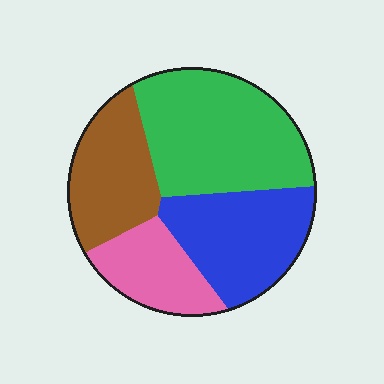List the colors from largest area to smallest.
From largest to smallest: green, blue, brown, pink.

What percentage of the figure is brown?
Brown takes up less than a quarter of the figure.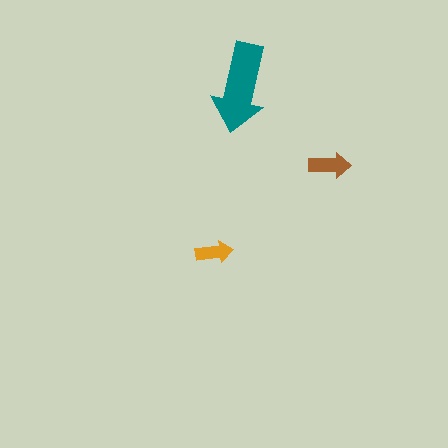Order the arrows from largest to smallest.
the teal one, the brown one, the orange one.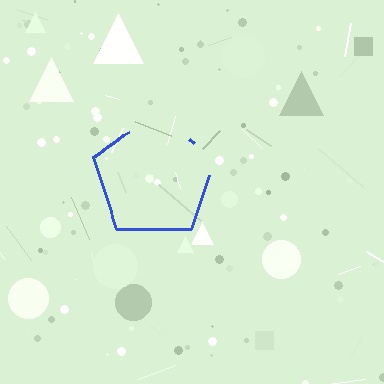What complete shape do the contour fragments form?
The contour fragments form a pentagon.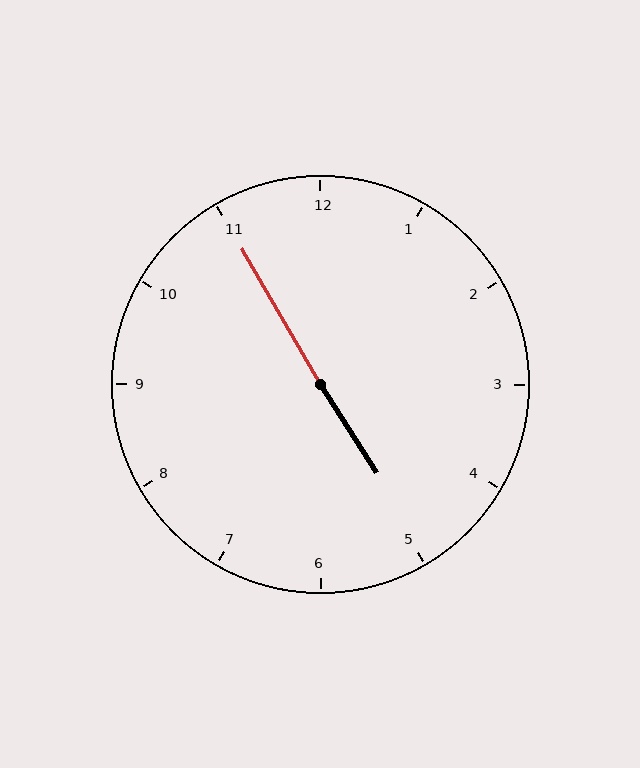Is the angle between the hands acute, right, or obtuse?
It is obtuse.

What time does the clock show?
4:55.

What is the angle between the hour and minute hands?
Approximately 178 degrees.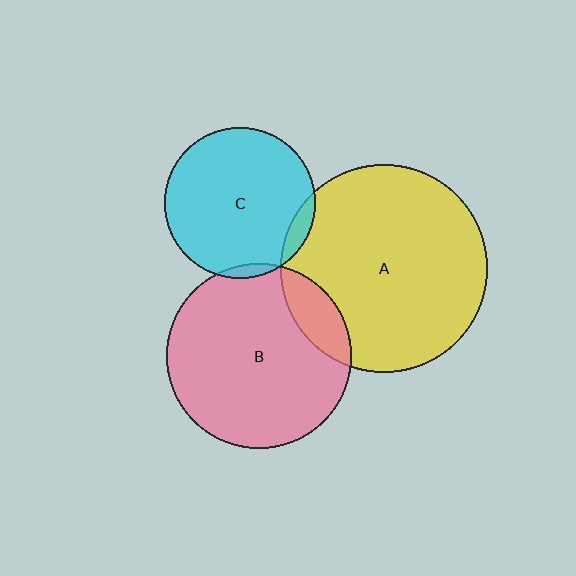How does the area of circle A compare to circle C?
Approximately 1.9 times.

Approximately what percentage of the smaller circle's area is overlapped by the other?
Approximately 15%.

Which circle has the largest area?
Circle A (yellow).